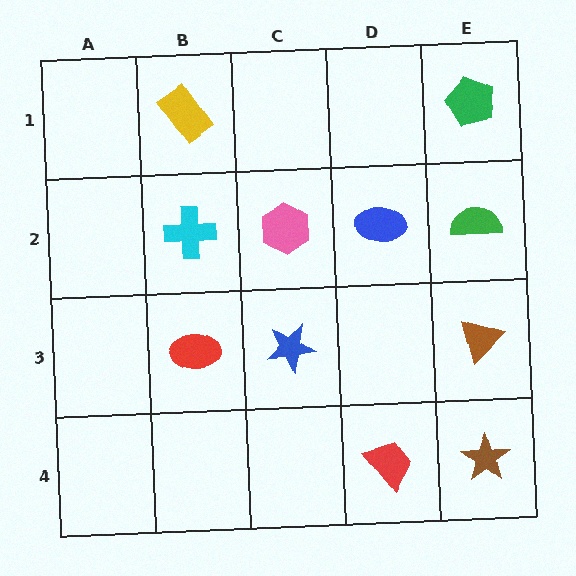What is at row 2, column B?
A cyan cross.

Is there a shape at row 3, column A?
No, that cell is empty.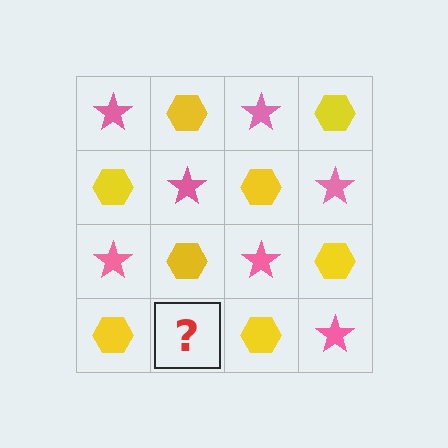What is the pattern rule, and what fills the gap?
The rule is that it alternates pink star and yellow hexagon in a checkerboard pattern. The gap should be filled with a pink star.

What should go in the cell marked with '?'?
The missing cell should contain a pink star.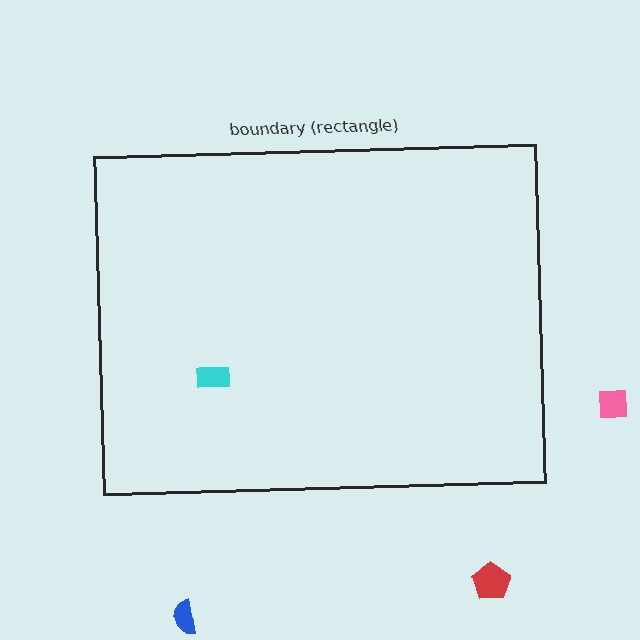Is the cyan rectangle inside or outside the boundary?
Inside.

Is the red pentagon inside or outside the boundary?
Outside.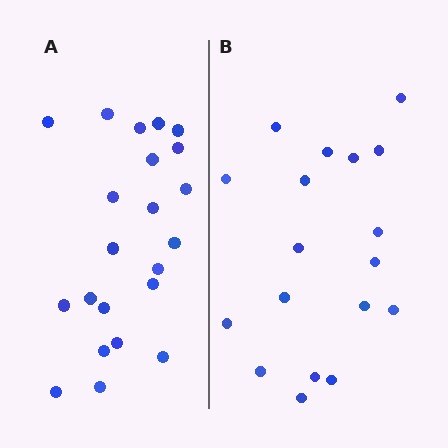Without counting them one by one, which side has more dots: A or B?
Region A (the left region) has more dots.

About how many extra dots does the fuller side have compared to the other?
Region A has about 4 more dots than region B.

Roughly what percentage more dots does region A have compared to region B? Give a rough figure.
About 20% more.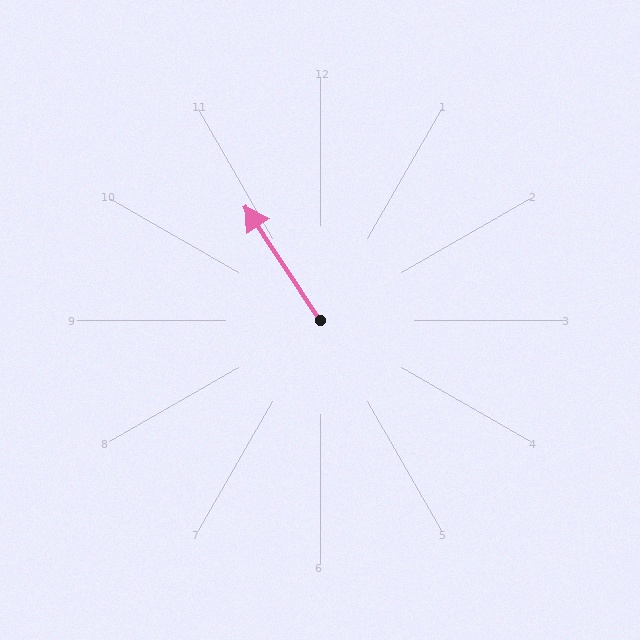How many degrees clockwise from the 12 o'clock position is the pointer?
Approximately 327 degrees.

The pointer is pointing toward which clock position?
Roughly 11 o'clock.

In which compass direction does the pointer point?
Northwest.